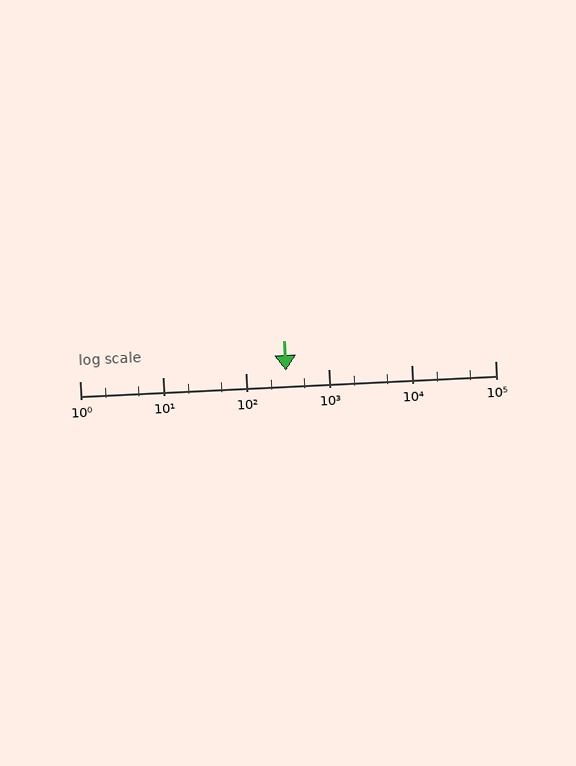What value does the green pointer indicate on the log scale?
The pointer indicates approximately 300.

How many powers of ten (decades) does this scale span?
The scale spans 5 decades, from 1 to 100000.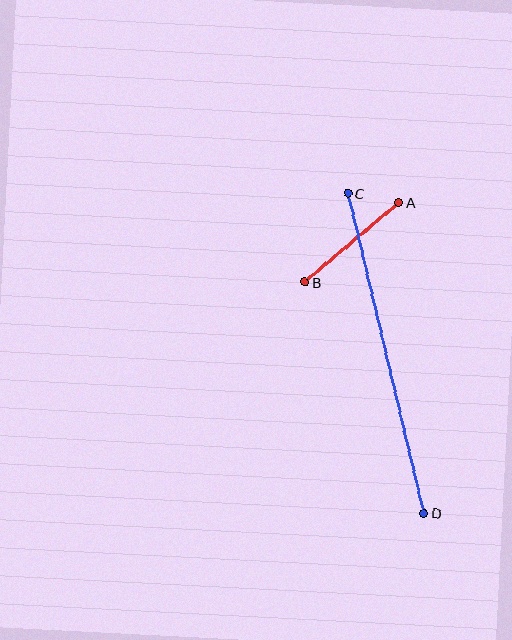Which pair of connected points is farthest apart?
Points C and D are farthest apart.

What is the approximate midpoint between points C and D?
The midpoint is at approximately (386, 353) pixels.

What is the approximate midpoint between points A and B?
The midpoint is at approximately (352, 242) pixels.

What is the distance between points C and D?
The distance is approximately 329 pixels.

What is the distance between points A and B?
The distance is approximately 123 pixels.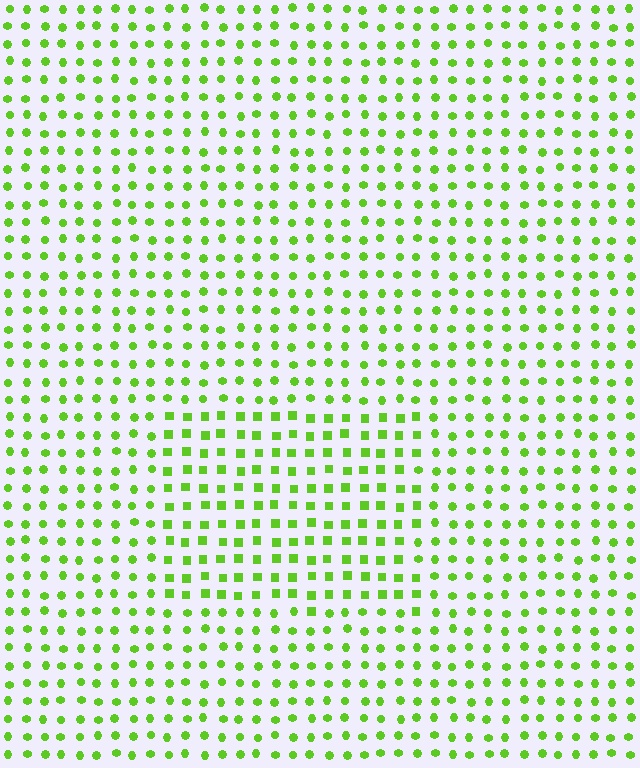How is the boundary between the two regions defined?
The boundary is defined by a change in element shape: squares inside vs. circles outside. All elements share the same color and spacing.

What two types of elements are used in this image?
The image uses squares inside the rectangle region and circles outside it.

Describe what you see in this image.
The image is filled with small lime elements arranged in a uniform grid. A rectangle-shaped region contains squares, while the surrounding area contains circles. The boundary is defined purely by the change in element shape.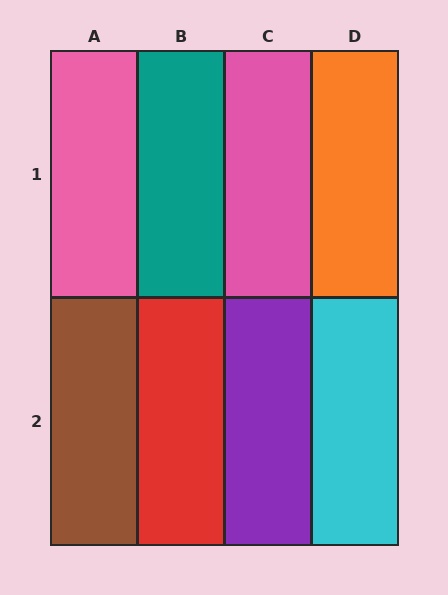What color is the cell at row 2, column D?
Cyan.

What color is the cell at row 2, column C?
Purple.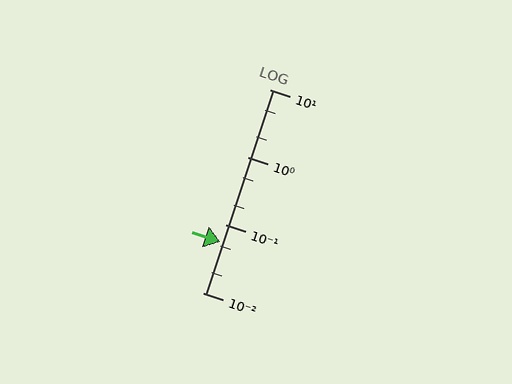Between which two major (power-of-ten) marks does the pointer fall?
The pointer is between 0.01 and 0.1.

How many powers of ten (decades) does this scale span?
The scale spans 3 decades, from 0.01 to 10.